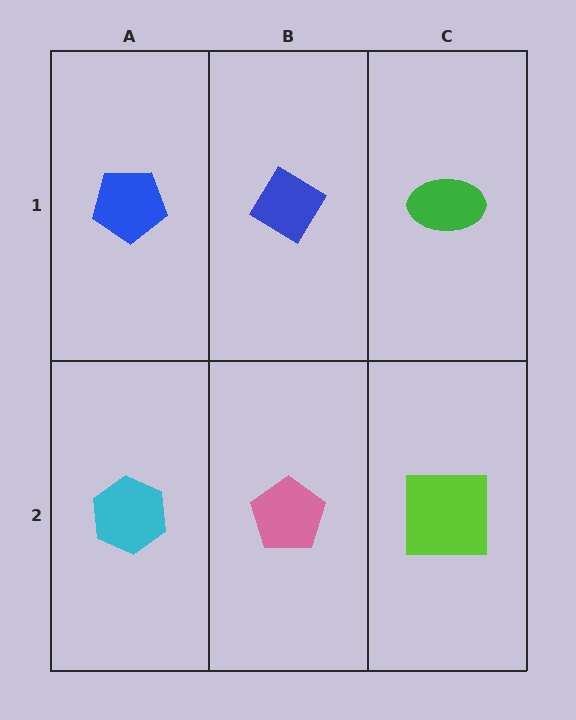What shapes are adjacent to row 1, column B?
A pink pentagon (row 2, column B), a blue pentagon (row 1, column A), a green ellipse (row 1, column C).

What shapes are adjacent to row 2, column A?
A blue pentagon (row 1, column A), a pink pentagon (row 2, column B).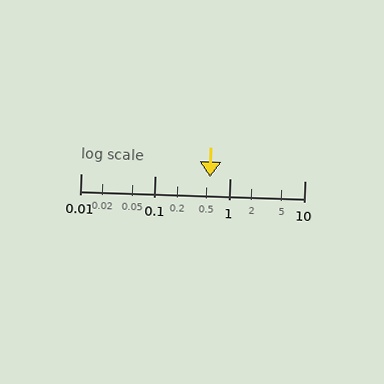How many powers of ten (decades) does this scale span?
The scale spans 3 decades, from 0.01 to 10.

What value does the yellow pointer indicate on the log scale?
The pointer indicates approximately 0.54.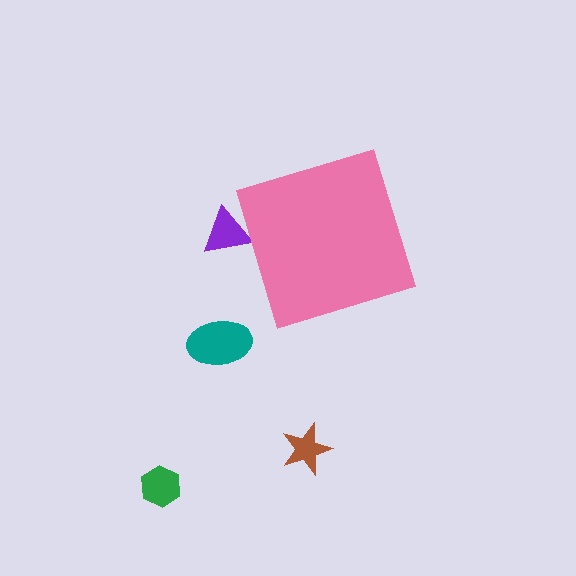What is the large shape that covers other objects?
A pink diamond.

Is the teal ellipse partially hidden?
No, the teal ellipse is fully visible.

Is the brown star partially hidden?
No, the brown star is fully visible.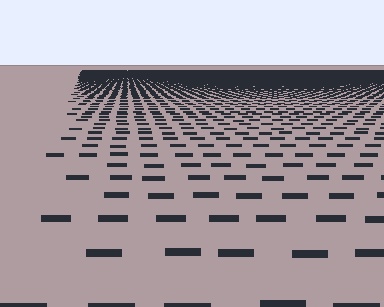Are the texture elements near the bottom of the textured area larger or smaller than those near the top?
Larger. Near the bottom, elements are closer to the viewer and appear at a bigger on-screen size.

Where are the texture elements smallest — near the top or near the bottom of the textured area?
Near the top.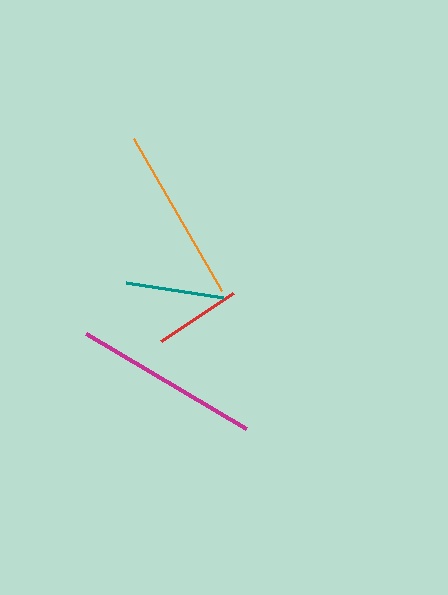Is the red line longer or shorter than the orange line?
The orange line is longer than the red line.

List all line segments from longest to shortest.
From longest to shortest: magenta, orange, teal, red.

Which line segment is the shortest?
The red line is the shortest at approximately 86 pixels.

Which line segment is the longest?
The magenta line is the longest at approximately 186 pixels.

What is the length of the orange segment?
The orange segment is approximately 176 pixels long.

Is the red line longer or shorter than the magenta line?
The magenta line is longer than the red line.